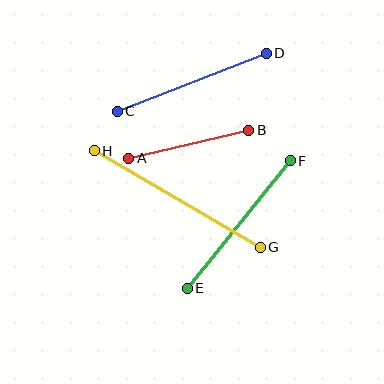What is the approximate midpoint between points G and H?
The midpoint is at approximately (177, 199) pixels.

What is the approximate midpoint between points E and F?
The midpoint is at approximately (239, 224) pixels.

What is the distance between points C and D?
The distance is approximately 160 pixels.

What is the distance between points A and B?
The distance is approximately 123 pixels.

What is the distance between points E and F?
The distance is approximately 164 pixels.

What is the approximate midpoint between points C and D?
The midpoint is at approximately (192, 82) pixels.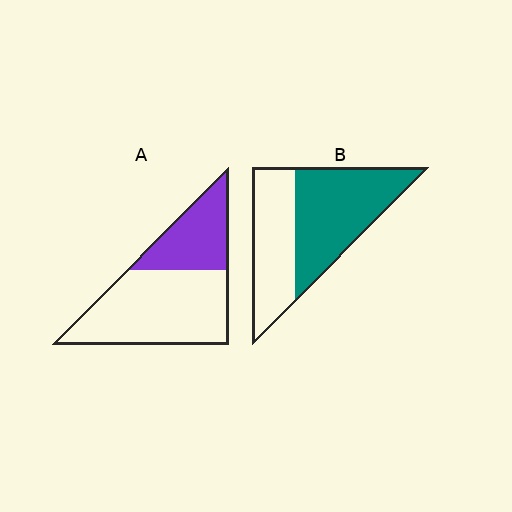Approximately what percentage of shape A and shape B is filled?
A is approximately 35% and B is approximately 55%.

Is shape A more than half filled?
No.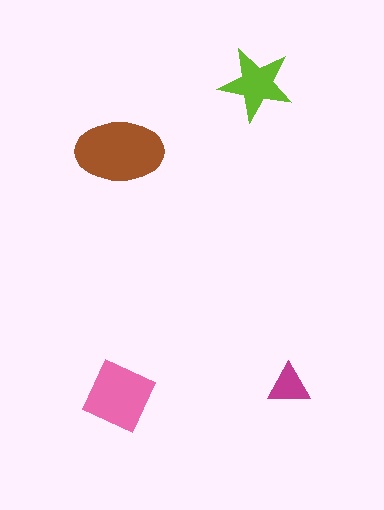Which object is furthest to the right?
The magenta triangle is rightmost.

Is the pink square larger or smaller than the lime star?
Larger.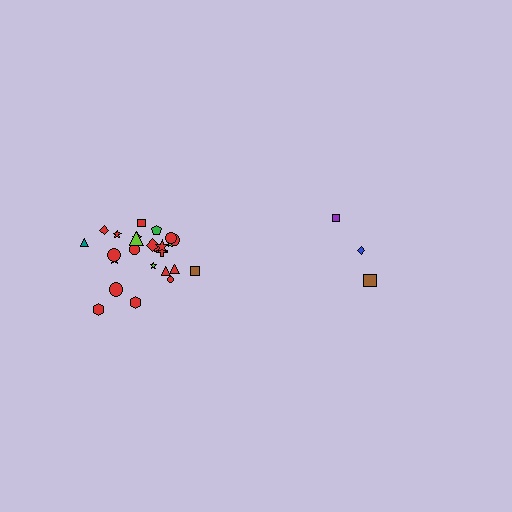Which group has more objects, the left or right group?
The left group.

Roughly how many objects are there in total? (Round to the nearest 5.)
Roughly 30 objects in total.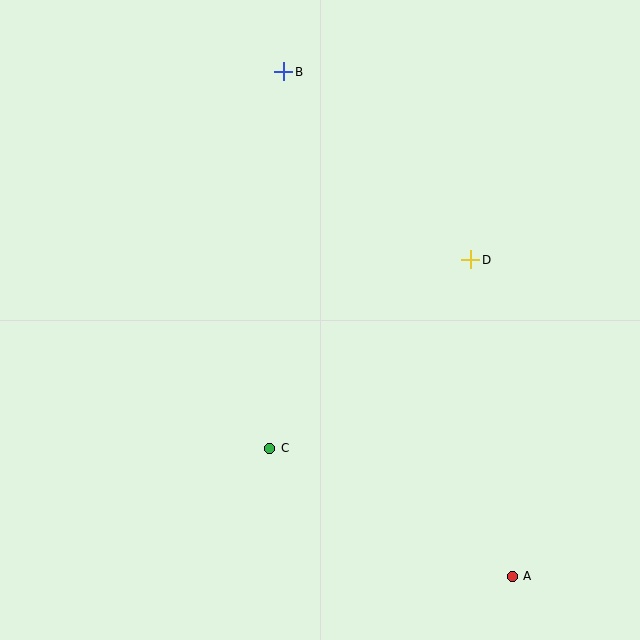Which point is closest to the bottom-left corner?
Point C is closest to the bottom-left corner.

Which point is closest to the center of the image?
Point C at (270, 448) is closest to the center.